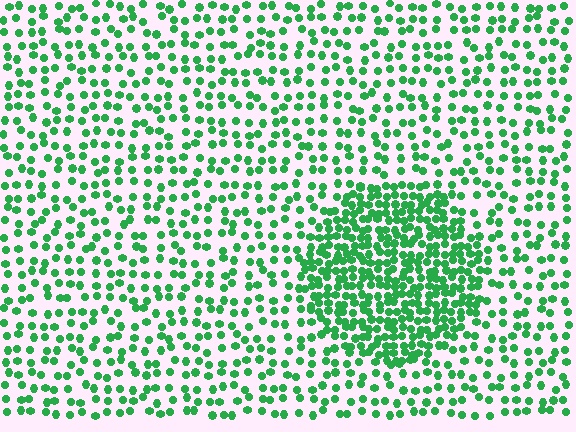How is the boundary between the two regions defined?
The boundary is defined by a change in element density (approximately 2.3x ratio). All elements are the same color, size, and shape.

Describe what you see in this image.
The image contains small green elements arranged at two different densities. A circle-shaped region is visible where the elements are more densely packed than the surrounding area.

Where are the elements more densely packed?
The elements are more densely packed inside the circle boundary.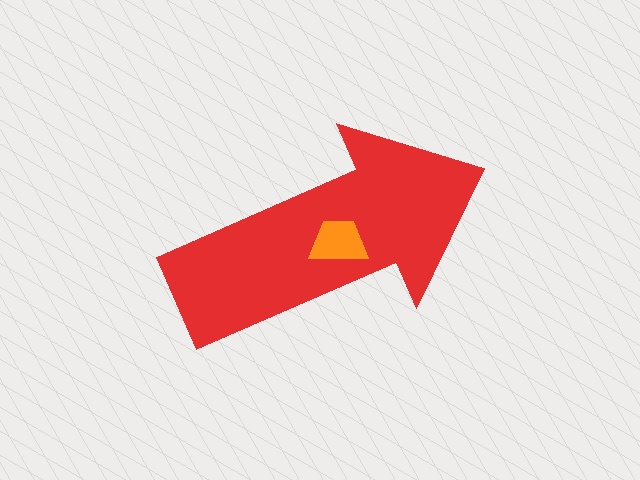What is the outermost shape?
The red arrow.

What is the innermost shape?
The orange trapezoid.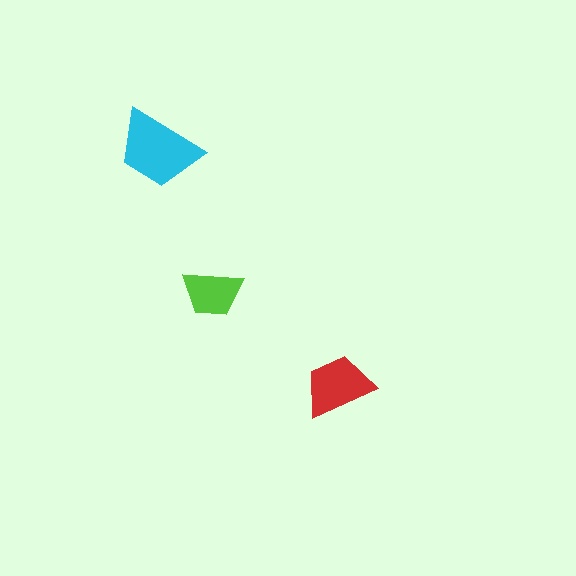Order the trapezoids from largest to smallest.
the cyan one, the red one, the lime one.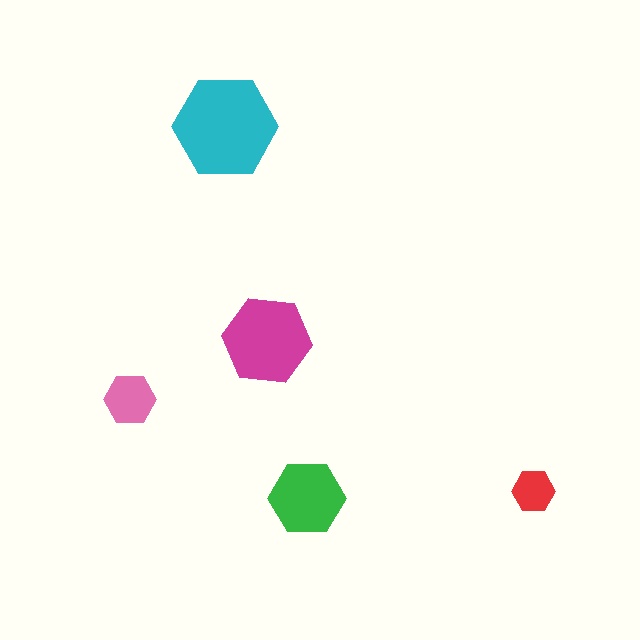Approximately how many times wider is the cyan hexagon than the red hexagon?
About 2.5 times wider.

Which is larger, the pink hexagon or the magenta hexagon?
The magenta one.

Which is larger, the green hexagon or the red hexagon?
The green one.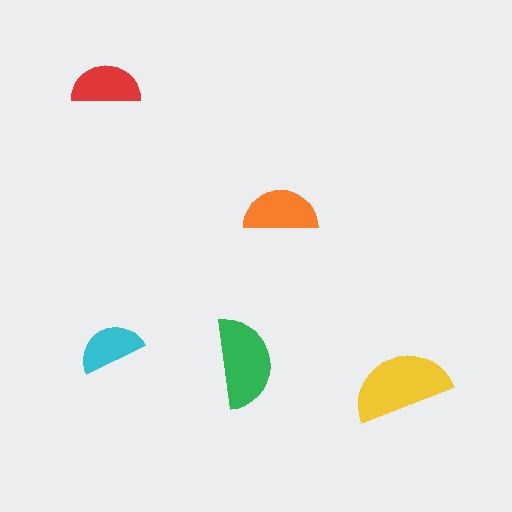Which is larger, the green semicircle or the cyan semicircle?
The green one.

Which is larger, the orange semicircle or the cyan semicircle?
The orange one.